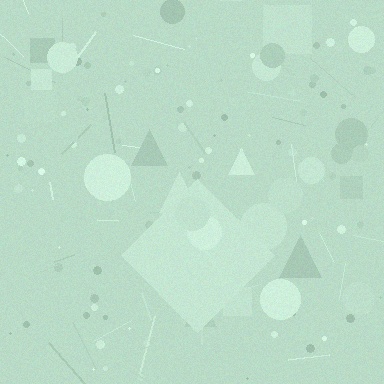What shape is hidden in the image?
A diamond is hidden in the image.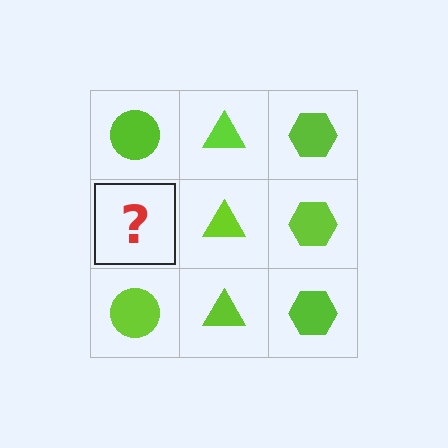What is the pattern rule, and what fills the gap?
The rule is that each column has a consistent shape. The gap should be filled with a lime circle.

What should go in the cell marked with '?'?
The missing cell should contain a lime circle.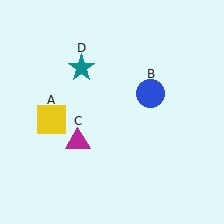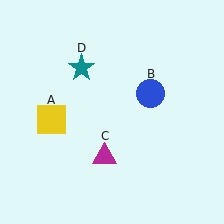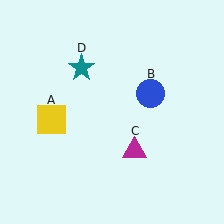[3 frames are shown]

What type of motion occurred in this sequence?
The magenta triangle (object C) rotated counterclockwise around the center of the scene.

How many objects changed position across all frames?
1 object changed position: magenta triangle (object C).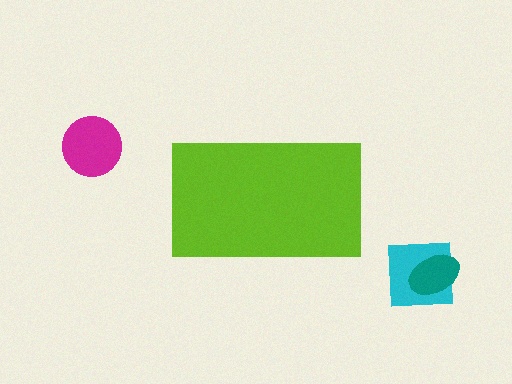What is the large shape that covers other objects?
A lime rectangle.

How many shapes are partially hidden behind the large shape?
0 shapes are partially hidden.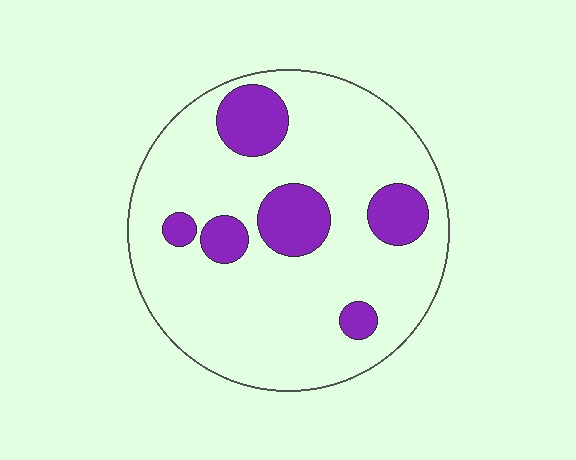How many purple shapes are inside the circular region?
6.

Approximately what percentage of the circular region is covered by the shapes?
Approximately 20%.